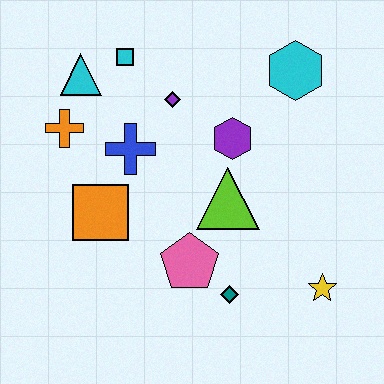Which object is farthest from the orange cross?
The yellow star is farthest from the orange cross.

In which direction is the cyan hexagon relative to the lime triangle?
The cyan hexagon is above the lime triangle.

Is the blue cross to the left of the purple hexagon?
Yes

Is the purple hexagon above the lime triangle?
Yes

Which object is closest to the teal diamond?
The pink pentagon is closest to the teal diamond.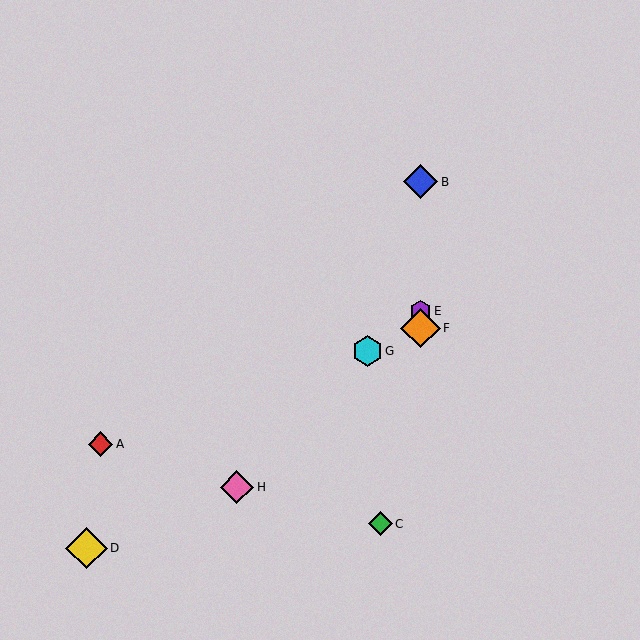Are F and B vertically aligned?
Yes, both are at x≈421.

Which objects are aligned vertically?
Objects B, E, F are aligned vertically.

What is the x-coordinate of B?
Object B is at x≈421.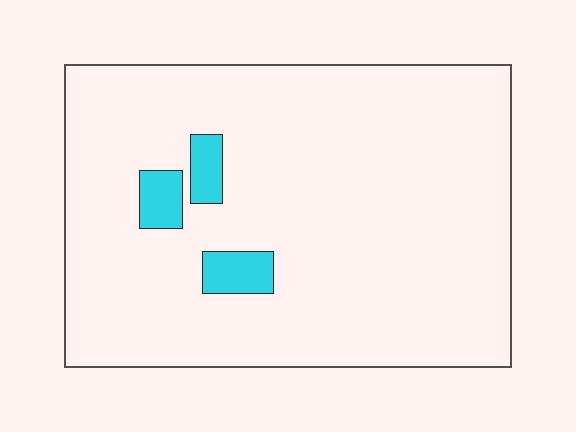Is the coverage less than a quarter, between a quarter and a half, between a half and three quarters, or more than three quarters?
Less than a quarter.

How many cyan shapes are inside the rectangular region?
3.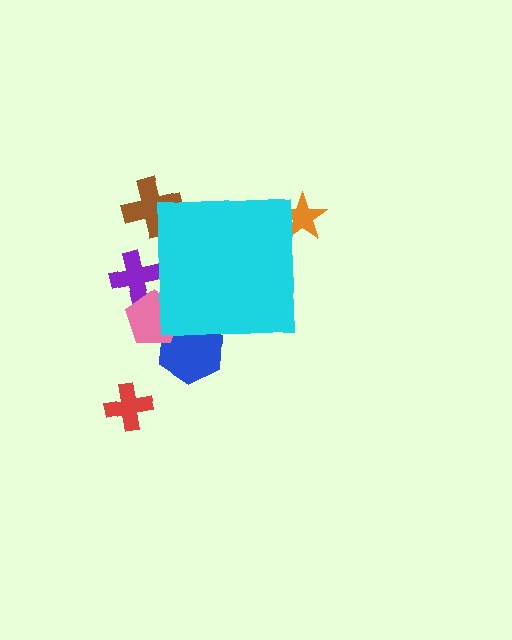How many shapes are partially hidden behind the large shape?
5 shapes are partially hidden.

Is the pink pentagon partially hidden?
Yes, the pink pentagon is partially hidden behind the cyan square.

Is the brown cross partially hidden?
Yes, the brown cross is partially hidden behind the cyan square.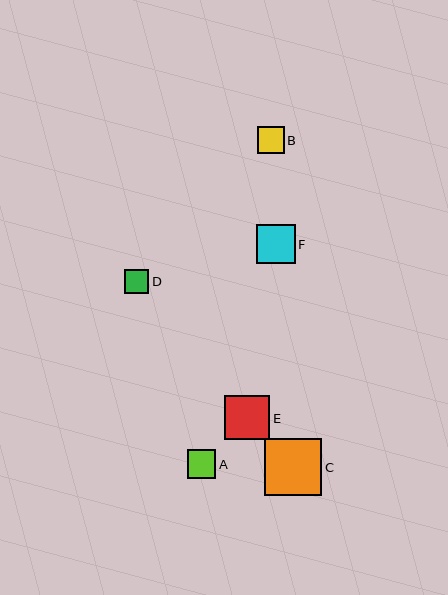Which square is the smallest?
Square D is the smallest with a size of approximately 24 pixels.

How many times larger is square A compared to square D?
Square A is approximately 1.2 times the size of square D.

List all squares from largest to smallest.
From largest to smallest: C, E, F, A, B, D.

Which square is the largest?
Square C is the largest with a size of approximately 57 pixels.